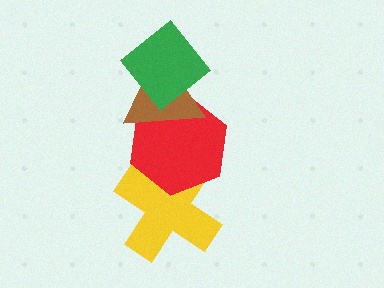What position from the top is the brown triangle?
The brown triangle is 2nd from the top.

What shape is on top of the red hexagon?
The brown triangle is on top of the red hexagon.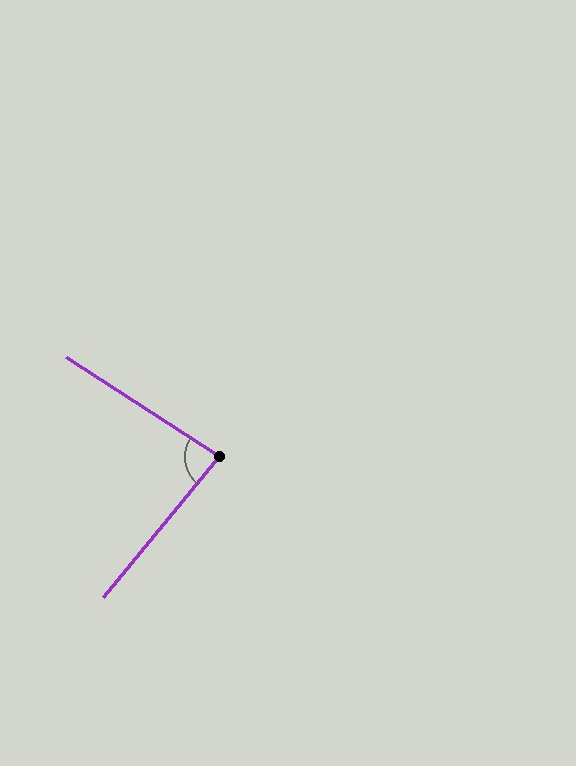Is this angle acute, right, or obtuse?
It is acute.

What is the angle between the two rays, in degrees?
Approximately 83 degrees.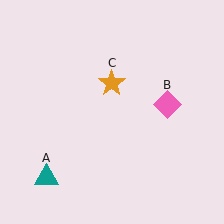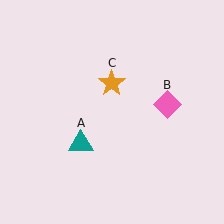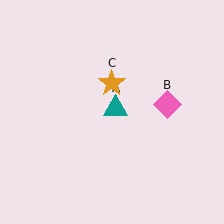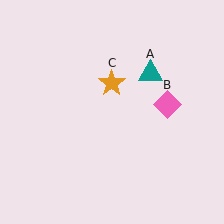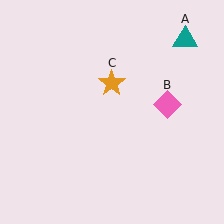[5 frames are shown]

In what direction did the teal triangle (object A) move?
The teal triangle (object A) moved up and to the right.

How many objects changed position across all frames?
1 object changed position: teal triangle (object A).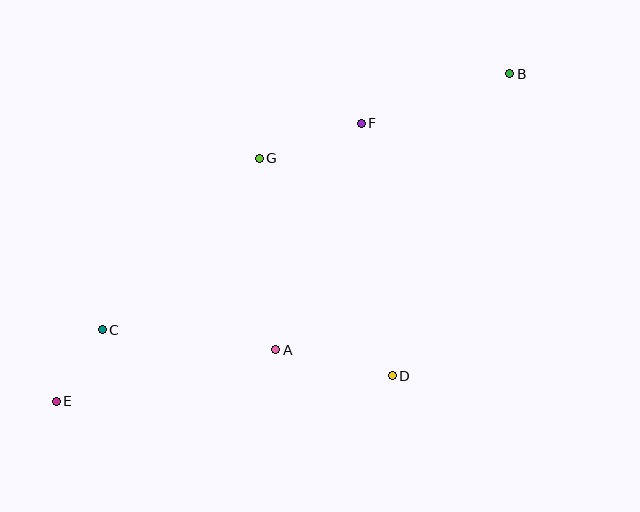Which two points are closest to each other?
Points C and E are closest to each other.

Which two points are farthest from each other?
Points B and E are farthest from each other.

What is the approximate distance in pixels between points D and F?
The distance between D and F is approximately 255 pixels.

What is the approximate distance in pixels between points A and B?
The distance between A and B is approximately 362 pixels.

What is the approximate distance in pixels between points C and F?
The distance between C and F is approximately 331 pixels.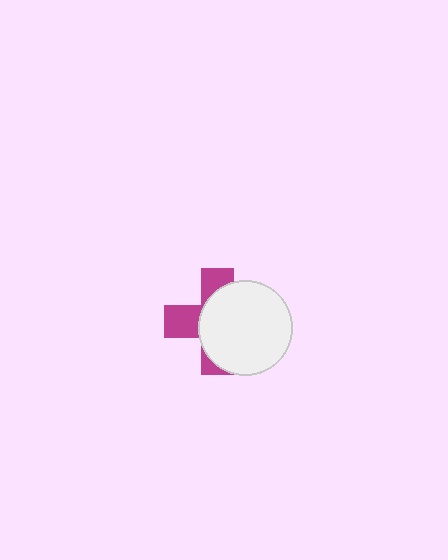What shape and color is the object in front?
The object in front is a white circle.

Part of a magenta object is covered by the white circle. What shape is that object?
It is a cross.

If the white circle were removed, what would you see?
You would see the complete magenta cross.